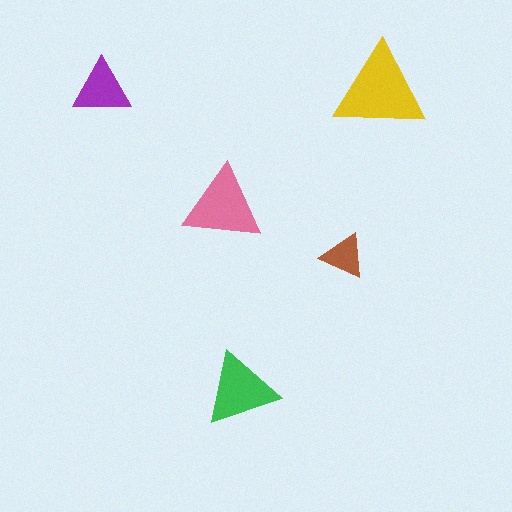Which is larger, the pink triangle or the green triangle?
The pink one.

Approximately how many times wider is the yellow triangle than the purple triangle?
About 1.5 times wider.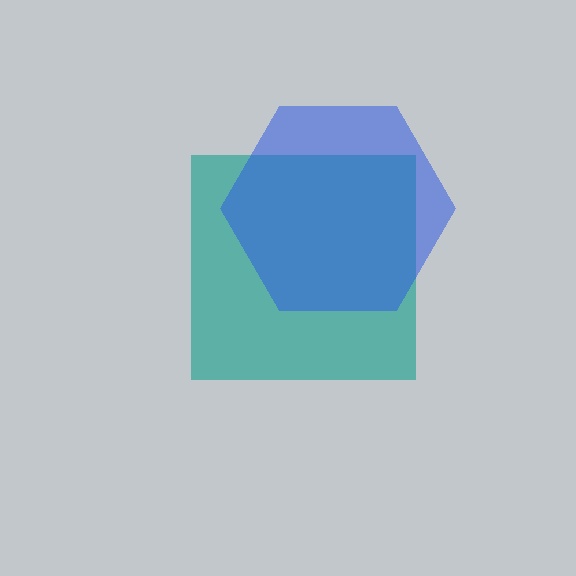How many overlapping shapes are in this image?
There are 2 overlapping shapes in the image.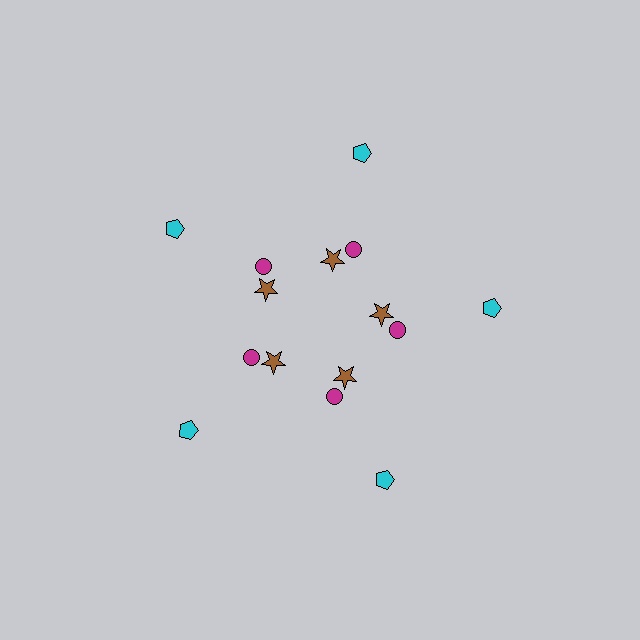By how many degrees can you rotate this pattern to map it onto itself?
The pattern maps onto itself every 72 degrees of rotation.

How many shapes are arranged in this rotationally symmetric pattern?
There are 15 shapes, arranged in 5 groups of 3.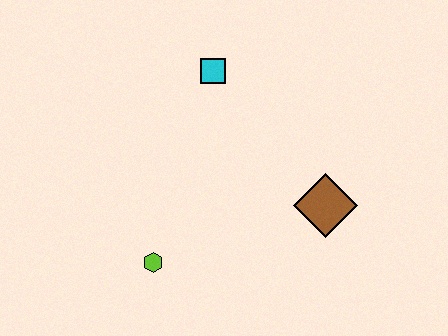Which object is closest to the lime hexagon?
The brown diamond is closest to the lime hexagon.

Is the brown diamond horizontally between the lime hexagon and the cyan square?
No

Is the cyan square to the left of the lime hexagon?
No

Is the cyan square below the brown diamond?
No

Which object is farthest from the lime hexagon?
The cyan square is farthest from the lime hexagon.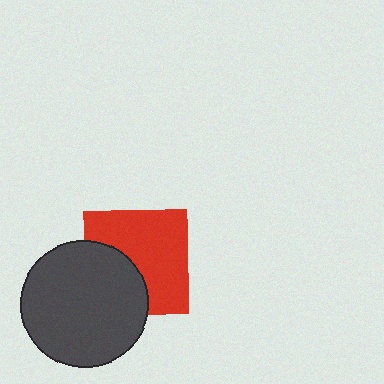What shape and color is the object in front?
The object in front is a dark gray circle.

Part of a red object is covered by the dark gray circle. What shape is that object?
It is a square.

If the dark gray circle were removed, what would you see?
You would see the complete red square.